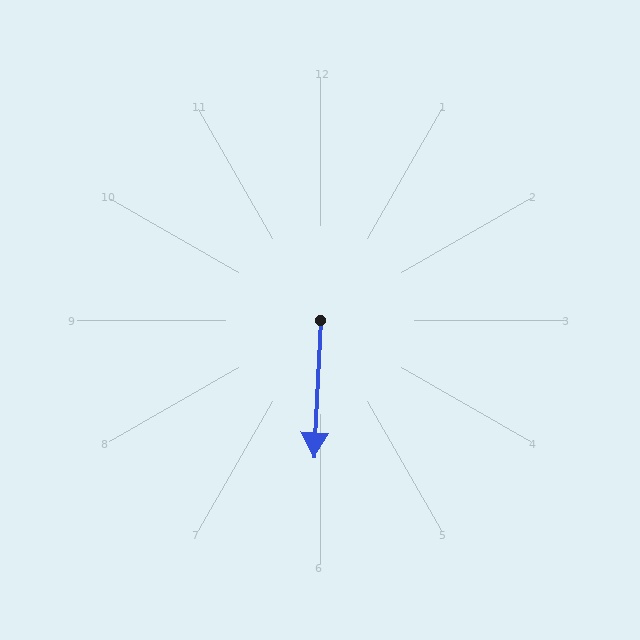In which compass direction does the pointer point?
South.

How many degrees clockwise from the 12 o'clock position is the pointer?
Approximately 183 degrees.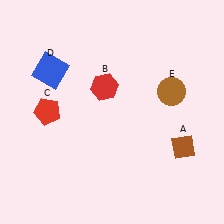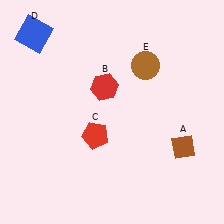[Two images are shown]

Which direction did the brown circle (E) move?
The brown circle (E) moved up.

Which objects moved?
The objects that moved are: the red pentagon (C), the blue square (D), the brown circle (E).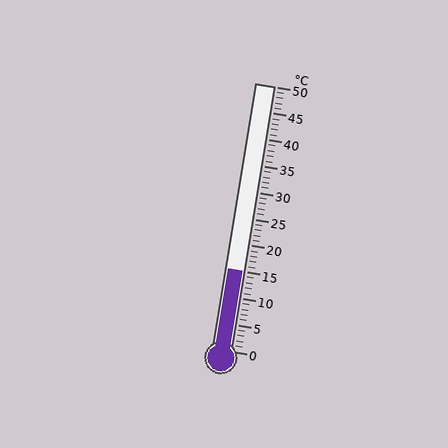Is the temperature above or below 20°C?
The temperature is below 20°C.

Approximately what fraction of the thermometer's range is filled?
The thermometer is filled to approximately 30% of its range.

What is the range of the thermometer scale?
The thermometer scale ranges from 0°C to 50°C.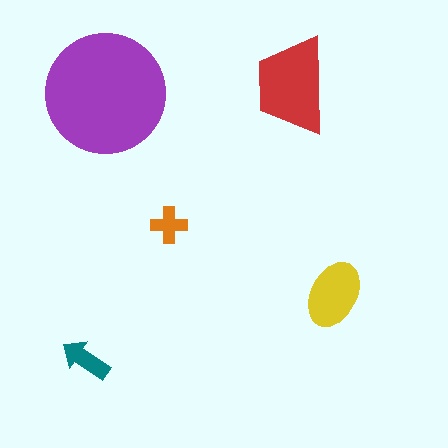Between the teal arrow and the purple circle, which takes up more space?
The purple circle.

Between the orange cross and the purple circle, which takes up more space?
The purple circle.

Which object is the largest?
The purple circle.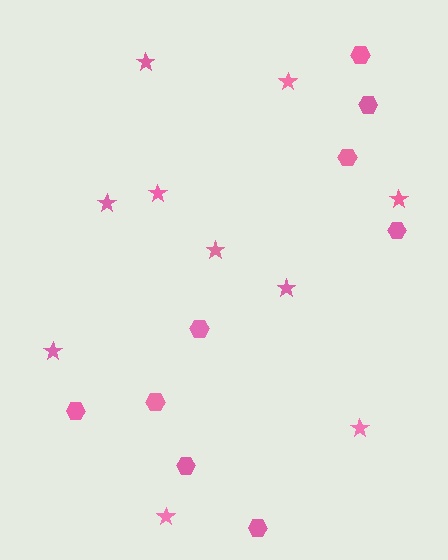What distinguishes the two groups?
There are 2 groups: one group of stars (10) and one group of hexagons (9).